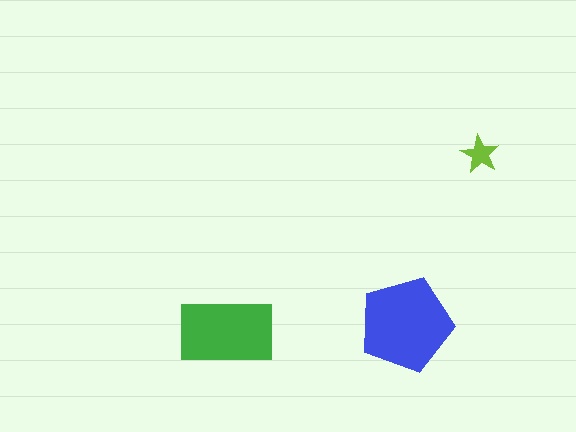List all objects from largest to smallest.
The blue pentagon, the green rectangle, the lime star.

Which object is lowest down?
The green rectangle is bottommost.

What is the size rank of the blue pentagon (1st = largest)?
1st.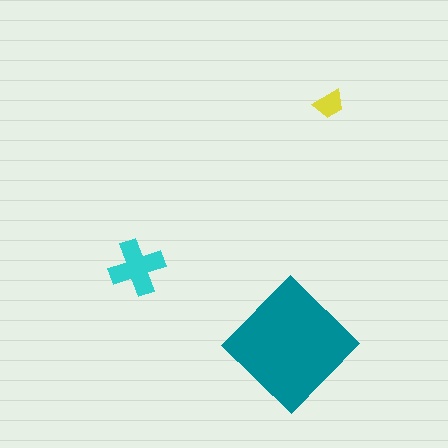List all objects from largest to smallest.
The teal diamond, the cyan cross, the yellow trapezoid.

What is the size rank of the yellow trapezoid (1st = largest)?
3rd.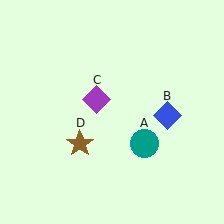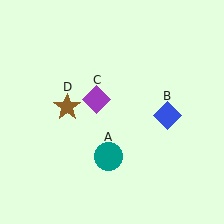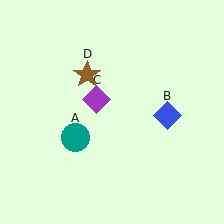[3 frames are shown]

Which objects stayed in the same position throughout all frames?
Blue diamond (object B) and purple diamond (object C) remained stationary.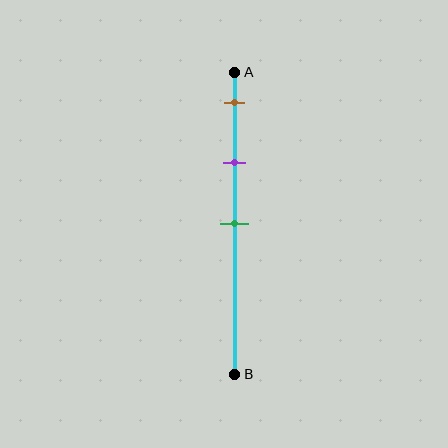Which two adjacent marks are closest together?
The brown and purple marks are the closest adjacent pair.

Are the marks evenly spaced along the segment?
Yes, the marks are approximately evenly spaced.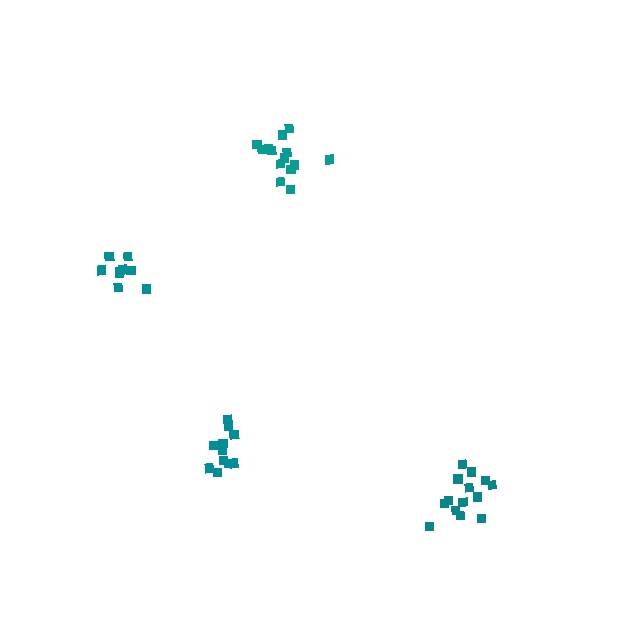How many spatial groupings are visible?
There are 4 spatial groupings.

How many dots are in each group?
Group 1: 14 dots, Group 2: 14 dots, Group 3: 11 dots, Group 4: 9 dots (48 total).